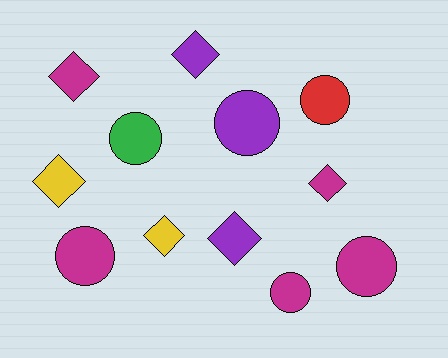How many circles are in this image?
There are 6 circles.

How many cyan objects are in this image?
There are no cyan objects.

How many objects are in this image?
There are 12 objects.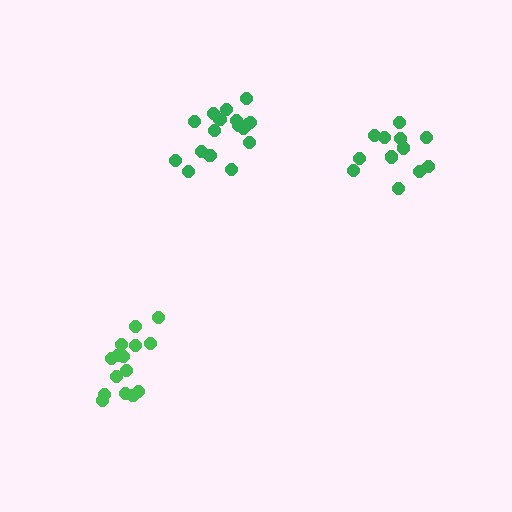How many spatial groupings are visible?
There are 3 spatial groupings.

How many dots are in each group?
Group 1: 15 dots, Group 2: 12 dots, Group 3: 17 dots (44 total).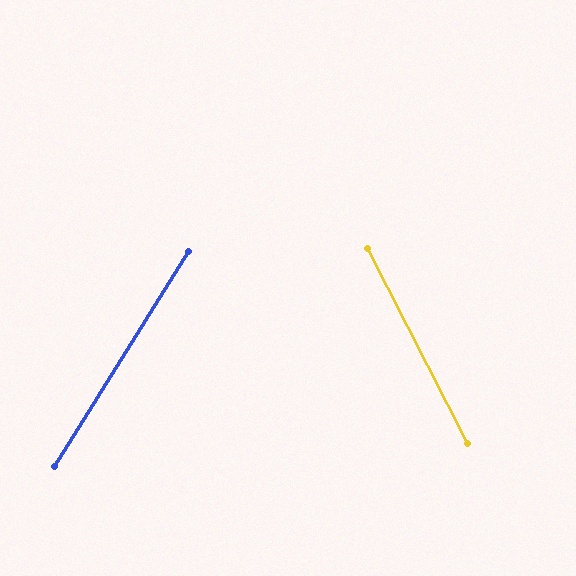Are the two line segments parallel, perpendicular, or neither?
Neither parallel nor perpendicular — they differ by about 59°.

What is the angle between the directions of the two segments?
Approximately 59 degrees.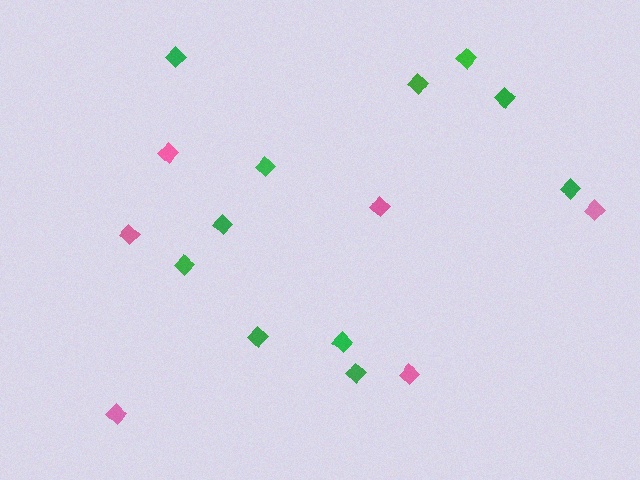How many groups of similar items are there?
There are 2 groups: one group of pink diamonds (6) and one group of green diamonds (11).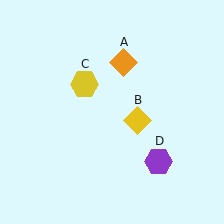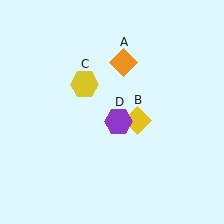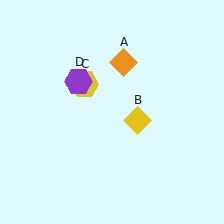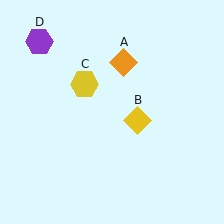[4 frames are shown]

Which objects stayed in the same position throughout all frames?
Orange diamond (object A) and yellow diamond (object B) and yellow hexagon (object C) remained stationary.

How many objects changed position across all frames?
1 object changed position: purple hexagon (object D).